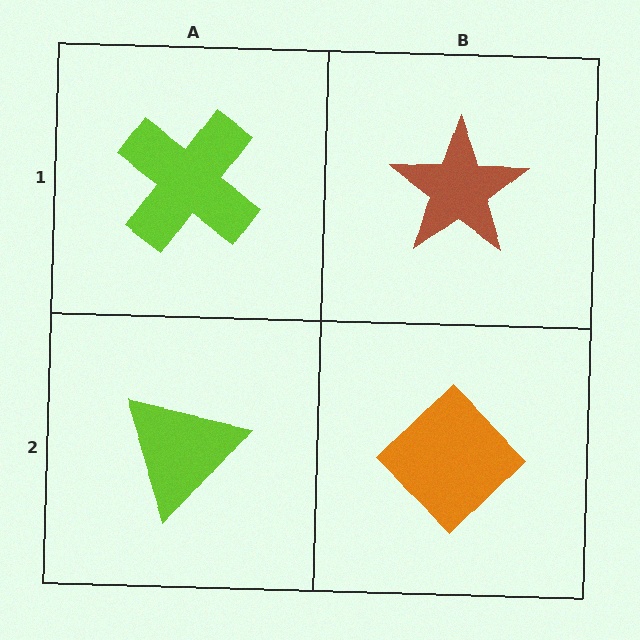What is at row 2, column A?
A lime triangle.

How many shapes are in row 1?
2 shapes.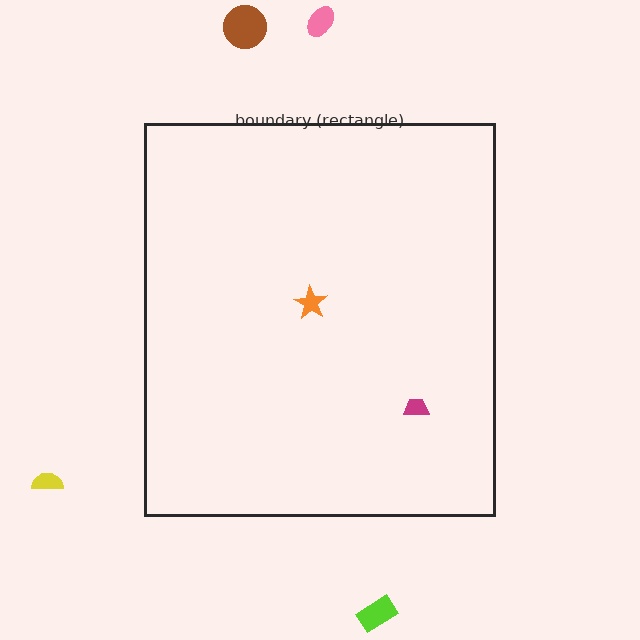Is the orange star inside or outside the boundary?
Inside.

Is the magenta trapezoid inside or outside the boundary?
Inside.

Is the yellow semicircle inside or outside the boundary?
Outside.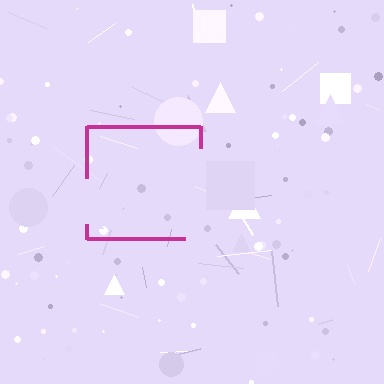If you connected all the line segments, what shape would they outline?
They would outline a square.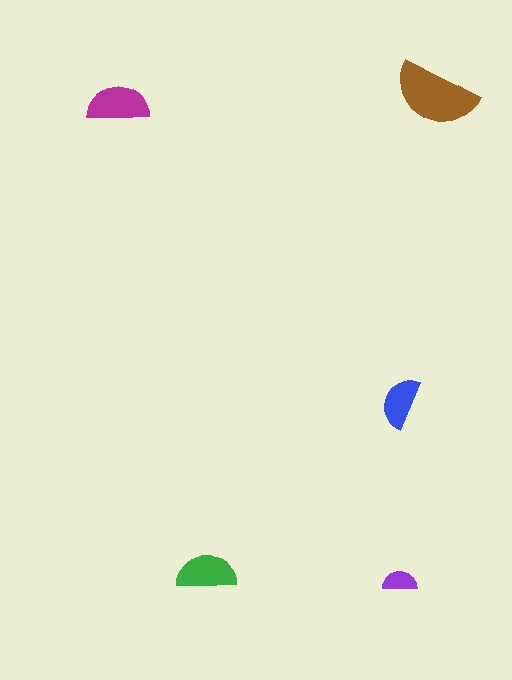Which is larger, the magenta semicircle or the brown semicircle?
The brown one.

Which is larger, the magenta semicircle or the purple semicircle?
The magenta one.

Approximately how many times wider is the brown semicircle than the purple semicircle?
About 2.5 times wider.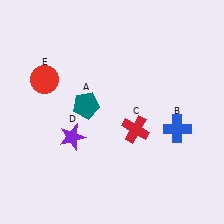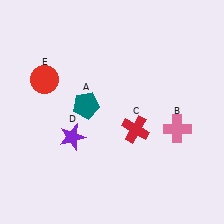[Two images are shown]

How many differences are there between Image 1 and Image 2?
There is 1 difference between the two images.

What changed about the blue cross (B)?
In Image 1, B is blue. In Image 2, it changed to pink.